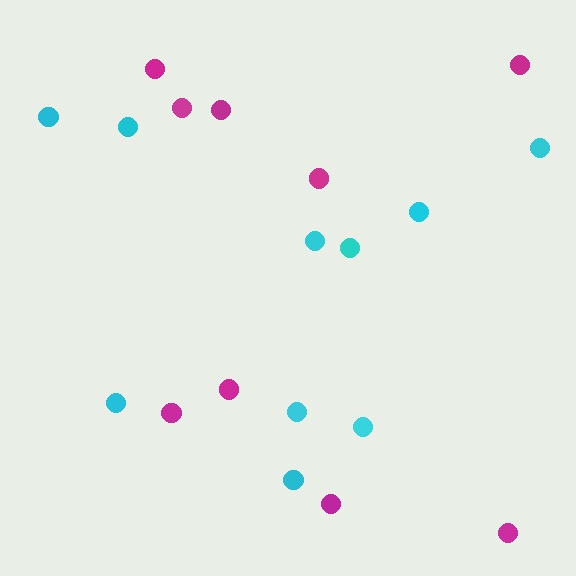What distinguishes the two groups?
There are 2 groups: one group of cyan circles (10) and one group of magenta circles (9).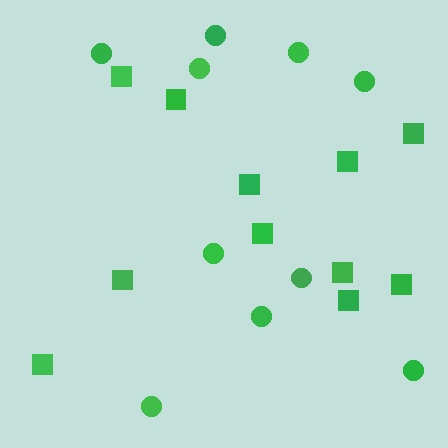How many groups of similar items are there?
There are 2 groups: one group of circles (10) and one group of squares (11).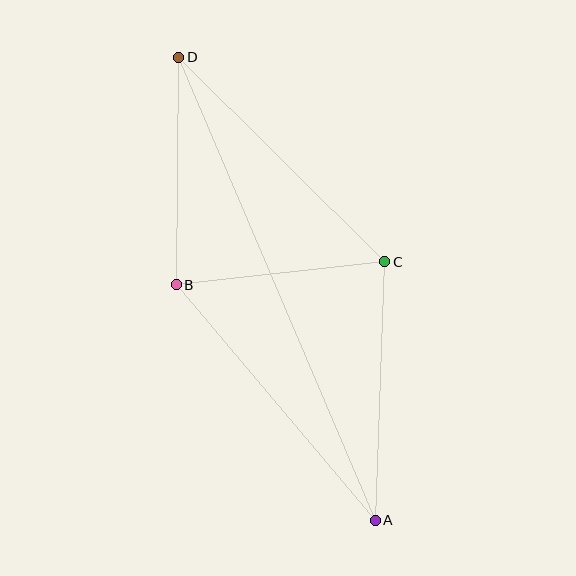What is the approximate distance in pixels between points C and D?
The distance between C and D is approximately 290 pixels.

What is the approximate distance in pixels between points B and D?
The distance between B and D is approximately 228 pixels.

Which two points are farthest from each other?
Points A and D are farthest from each other.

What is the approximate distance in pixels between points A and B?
The distance between A and B is approximately 308 pixels.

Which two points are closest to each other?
Points B and C are closest to each other.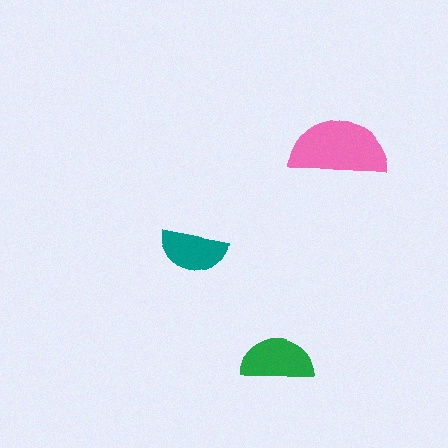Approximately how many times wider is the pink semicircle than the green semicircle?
About 1.5 times wider.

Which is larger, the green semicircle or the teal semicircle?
The green one.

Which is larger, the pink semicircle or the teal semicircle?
The pink one.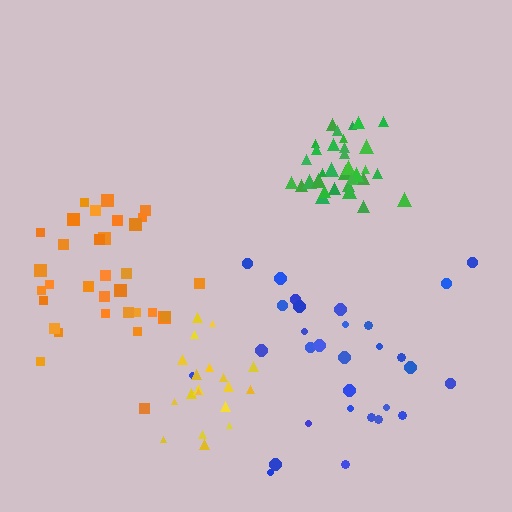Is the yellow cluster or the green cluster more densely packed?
Green.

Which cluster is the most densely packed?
Green.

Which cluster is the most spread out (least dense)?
Blue.